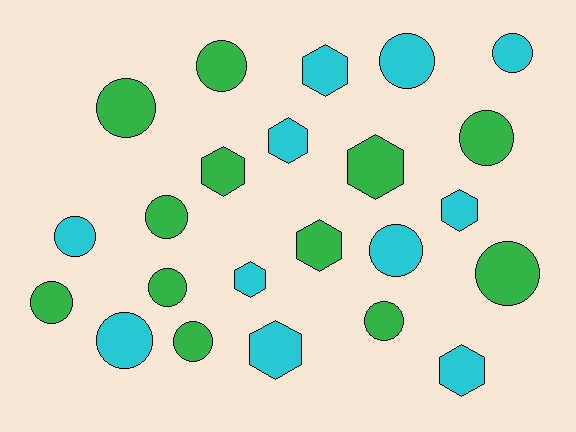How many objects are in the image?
There are 23 objects.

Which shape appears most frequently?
Circle, with 14 objects.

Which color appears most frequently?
Green, with 12 objects.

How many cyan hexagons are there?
There are 6 cyan hexagons.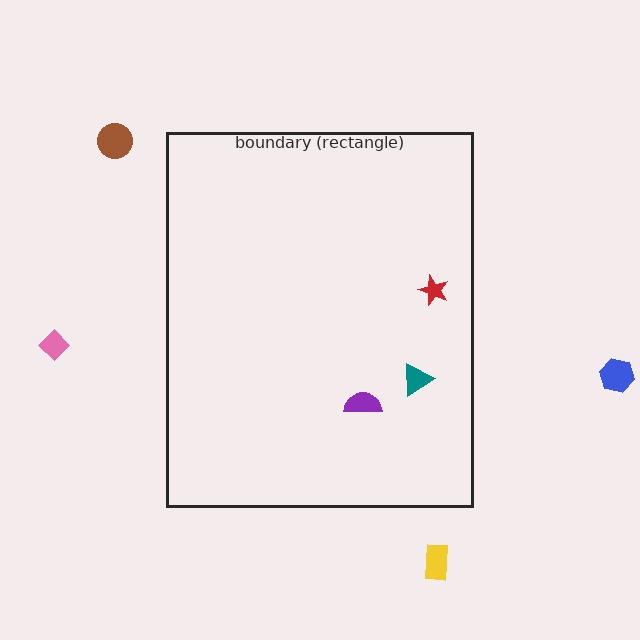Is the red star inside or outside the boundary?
Inside.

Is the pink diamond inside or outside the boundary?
Outside.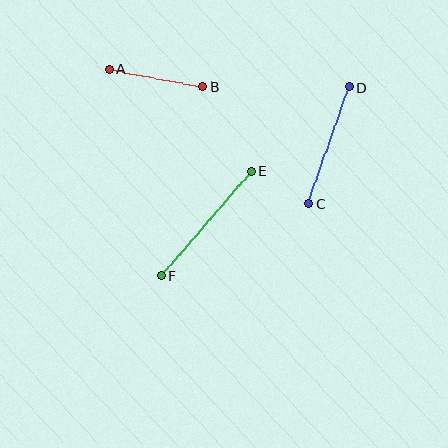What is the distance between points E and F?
The distance is approximately 138 pixels.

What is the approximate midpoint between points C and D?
The midpoint is at approximately (329, 145) pixels.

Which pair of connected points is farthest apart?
Points E and F are farthest apart.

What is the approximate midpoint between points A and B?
The midpoint is at approximately (156, 78) pixels.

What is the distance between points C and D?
The distance is approximately 123 pixels.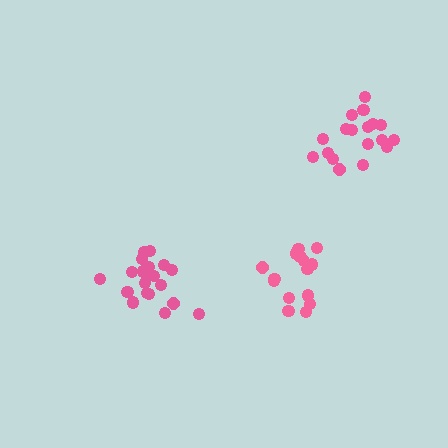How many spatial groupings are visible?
There are 3 spatial groupings.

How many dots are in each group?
Group 1: 15 dots, Group 2: 20 dots, Group 3: 18 dots (53 total).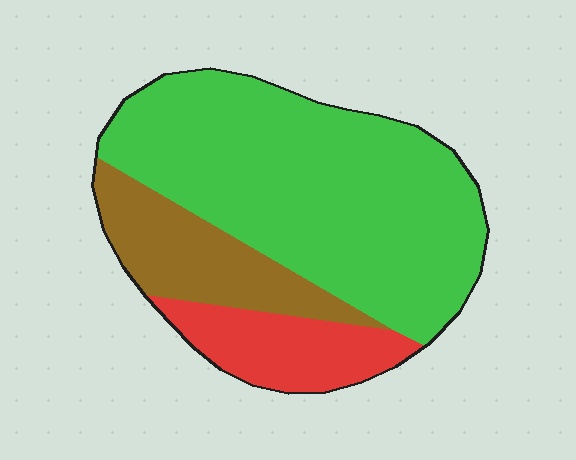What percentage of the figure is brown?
Brown covers 19% of the figure.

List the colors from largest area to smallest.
From largest to smallest: green, brown, red.